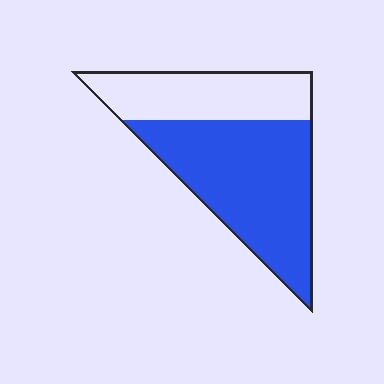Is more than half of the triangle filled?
Yes.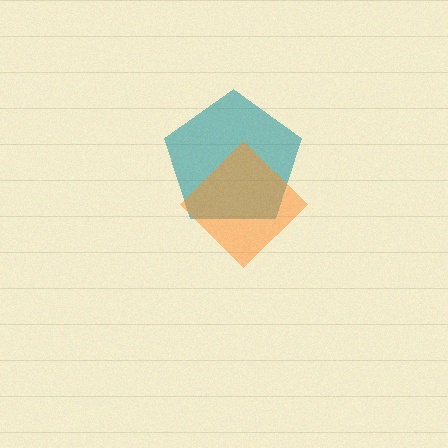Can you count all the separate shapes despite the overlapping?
Yes, there are 2 separate shapes.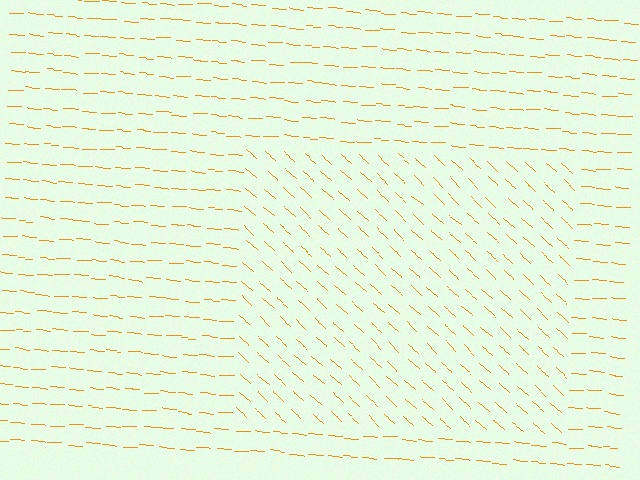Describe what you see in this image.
The image is filled with small orange line segments. A rectangle region in the image has lines oriented differently from the surrounding lines, creating a visible texture boundary.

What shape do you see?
I see a rectangle.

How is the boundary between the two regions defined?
The boundary is defined purely by a change in line orientation (approximately 38 degrees difference). All lines are the same color and thickness.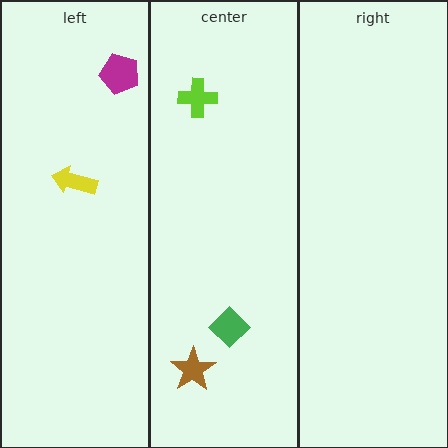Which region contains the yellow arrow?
The left region.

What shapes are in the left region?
The yellow arrow, the magenta pentagon.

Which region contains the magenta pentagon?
The left region.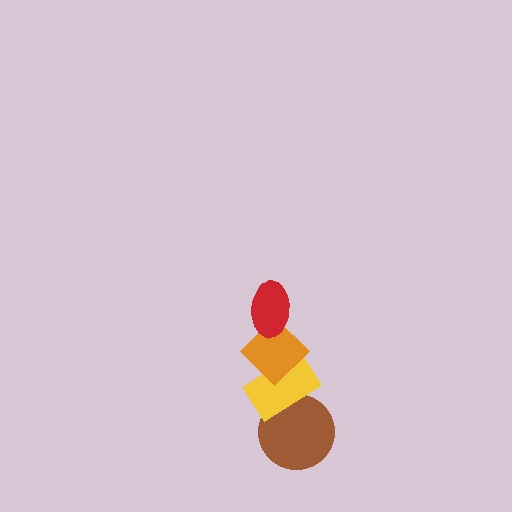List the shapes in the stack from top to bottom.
From top to bottom: the red ellipse, the orange diamond, the yellow rectangle, the brown circle.